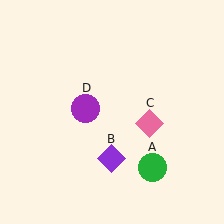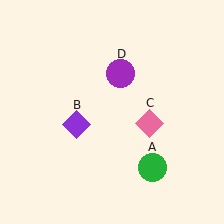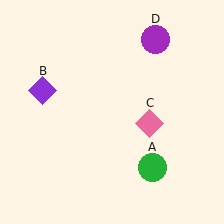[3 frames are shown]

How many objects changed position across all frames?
2 objects changed position: purple diamond (object B), purple circle (object D).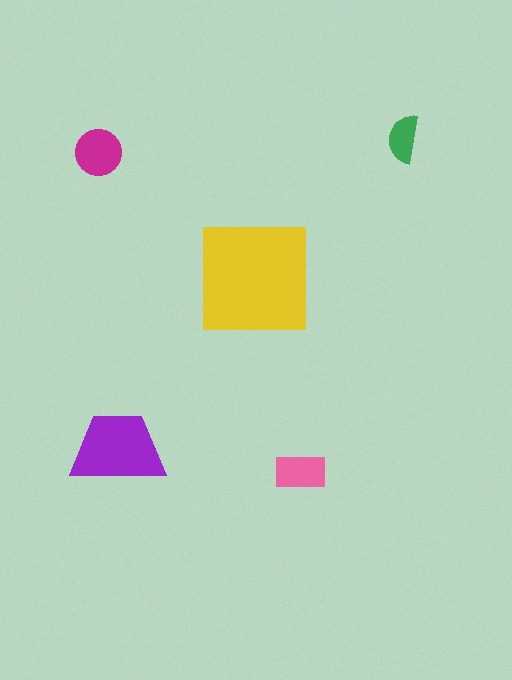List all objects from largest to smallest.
The yellow square, the purple trapezoid, the magenta circle, the pink rectangle, the green semicircle.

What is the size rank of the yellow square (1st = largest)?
1st.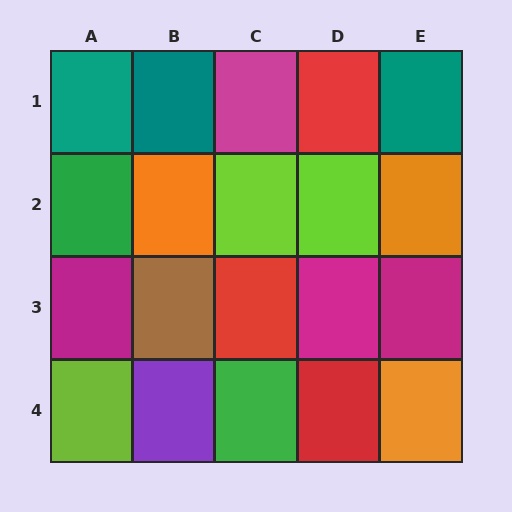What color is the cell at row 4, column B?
Purple.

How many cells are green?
2 cells are green.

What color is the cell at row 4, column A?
Lime.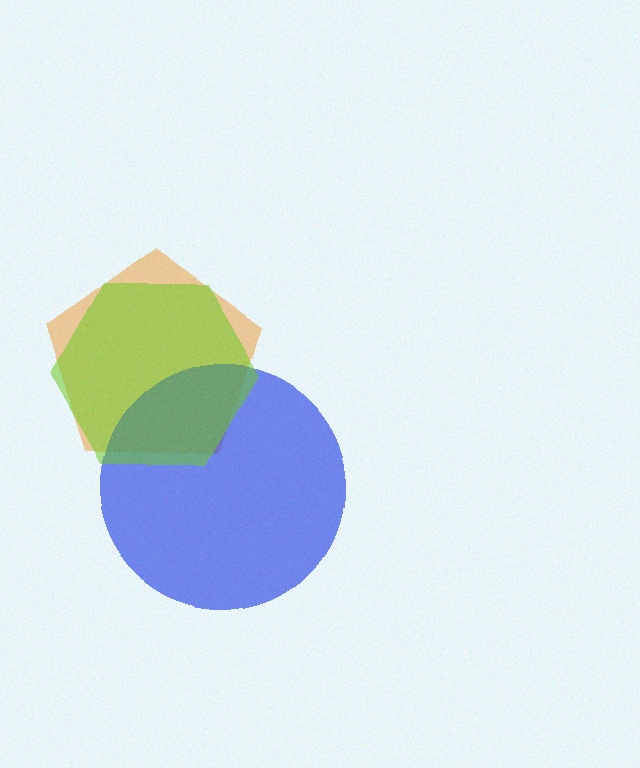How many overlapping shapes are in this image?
There are 3 overlapping shapes in the image.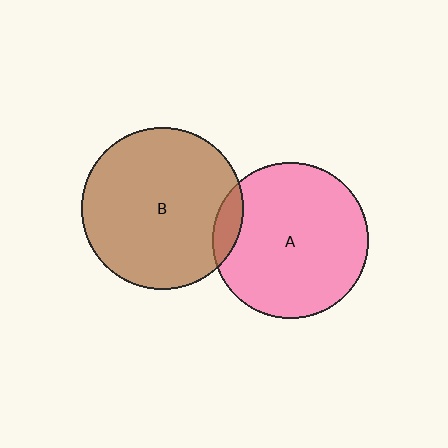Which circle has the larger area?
Circle B (brown).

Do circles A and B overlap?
Yes.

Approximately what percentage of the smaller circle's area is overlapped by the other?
Approximately 10%.